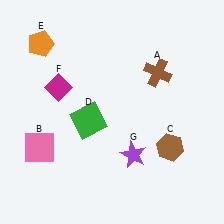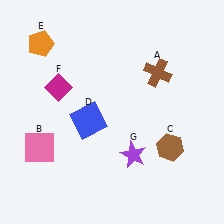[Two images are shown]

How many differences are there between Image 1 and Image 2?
There is 1 difference between the two images.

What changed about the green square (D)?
In Image 1, D is green. In Image 2, it changed to blue.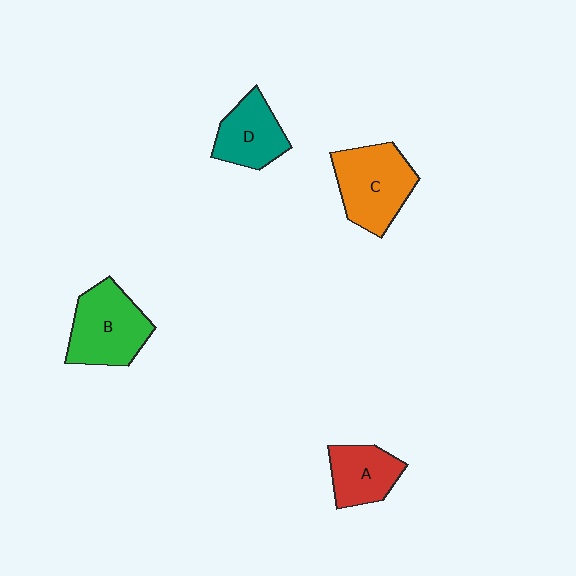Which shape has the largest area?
Shape C (orange).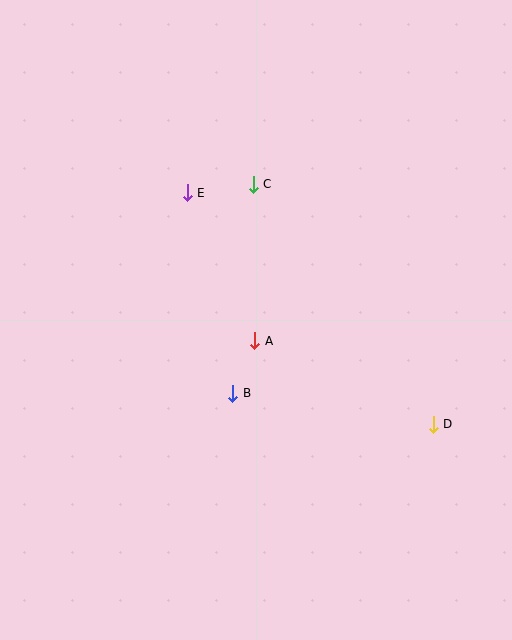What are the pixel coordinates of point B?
Point B is at (233, 393).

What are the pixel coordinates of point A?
Point A is at (255, 341).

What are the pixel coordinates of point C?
Point C is at (253, 184).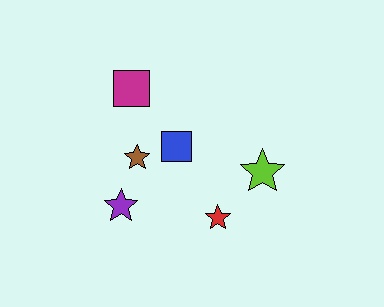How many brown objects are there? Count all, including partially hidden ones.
There is 1 brown object.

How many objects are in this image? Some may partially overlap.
There are 6 objects.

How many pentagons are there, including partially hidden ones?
There are no pentagons.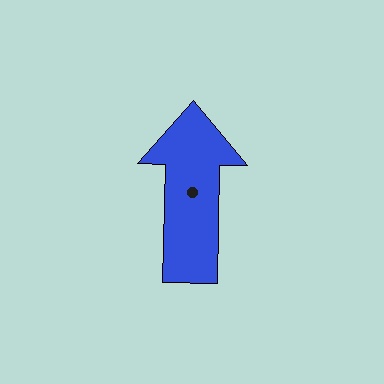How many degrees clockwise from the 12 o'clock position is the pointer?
Approximately 1 degrees.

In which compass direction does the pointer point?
North.